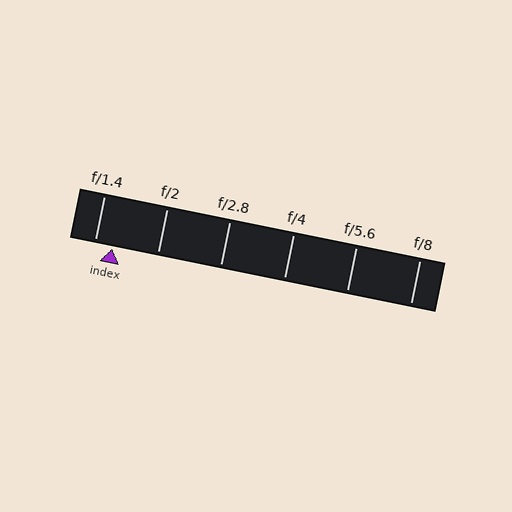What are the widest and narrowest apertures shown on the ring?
The widest aperture shown is f/1.4 and the narrowest is f/8.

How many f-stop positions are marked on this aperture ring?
There are 6 f-stop positions marked.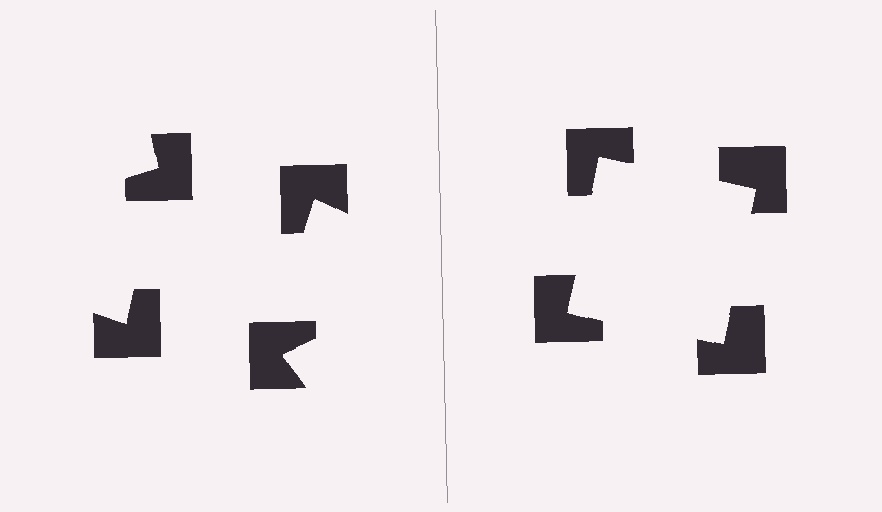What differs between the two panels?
The notched squares are positioned identically on both sides; only the wedge orientations differ. On the right they align to a square; on the left they are misaligned.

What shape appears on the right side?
An illusory square.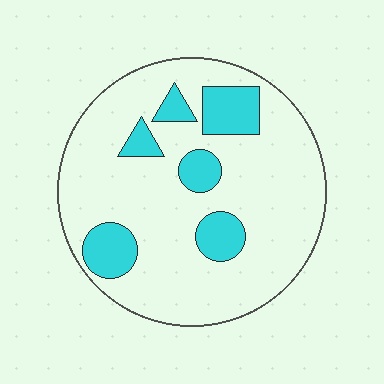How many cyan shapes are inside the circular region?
6.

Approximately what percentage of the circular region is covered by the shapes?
Approximately 20%.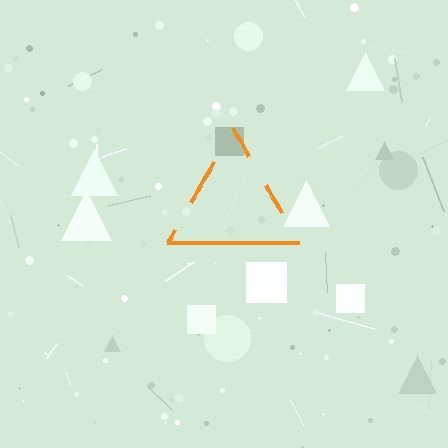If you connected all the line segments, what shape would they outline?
They would outline a triangle.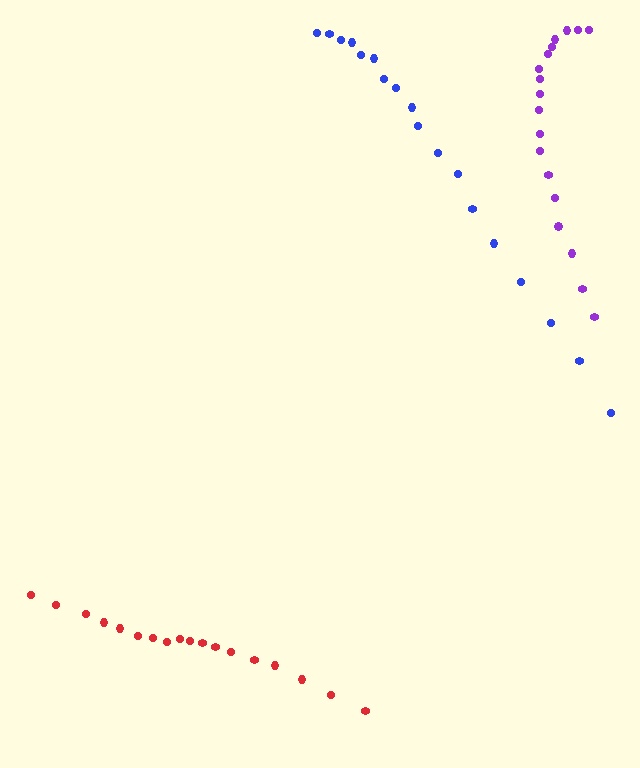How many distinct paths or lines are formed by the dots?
There are 3 distinct paths.